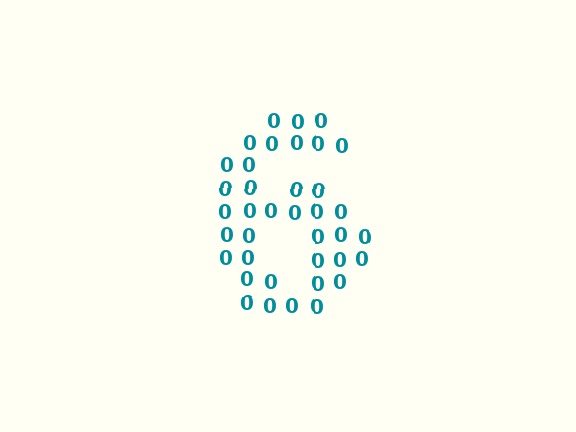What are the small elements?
The small elements are digit 0's.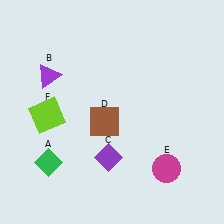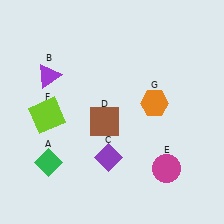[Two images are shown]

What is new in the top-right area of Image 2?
An orange hexagon (G) was added in the top-right area of Image 2.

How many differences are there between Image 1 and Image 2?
There is 1 difference between the two images.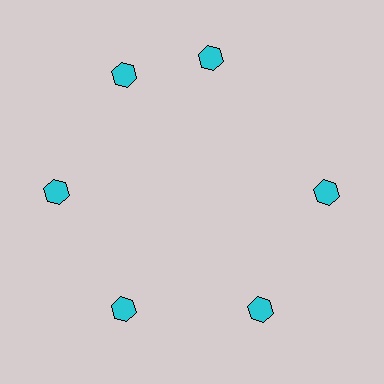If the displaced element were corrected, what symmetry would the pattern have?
It would have 6-fold rotational symmetry — the pattern would map onto itself every 60 degrees.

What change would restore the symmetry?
The symmetry would be restored by rotating it back into even spacing with its neighbors so that all 6 hexagons sit at equal angles and equal distance from the center.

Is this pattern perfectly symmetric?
No. The 6 cyan hexagons are arranged in a ring, but one element near the 1 o'clock position is rotated out of alignment along the ring, breaking the 6-fold rotational symmetry.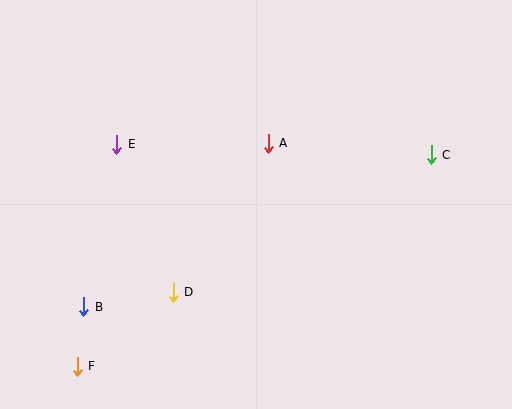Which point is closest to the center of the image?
Point A at (268, 143) is closest to the center.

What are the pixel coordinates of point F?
Point F is at (77, 366).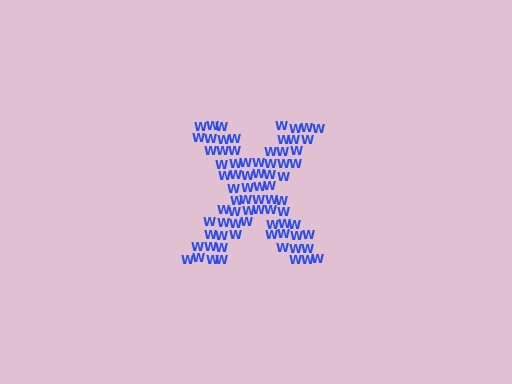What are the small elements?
The small elements are letter W's.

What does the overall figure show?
The overall figure shows the letter X.